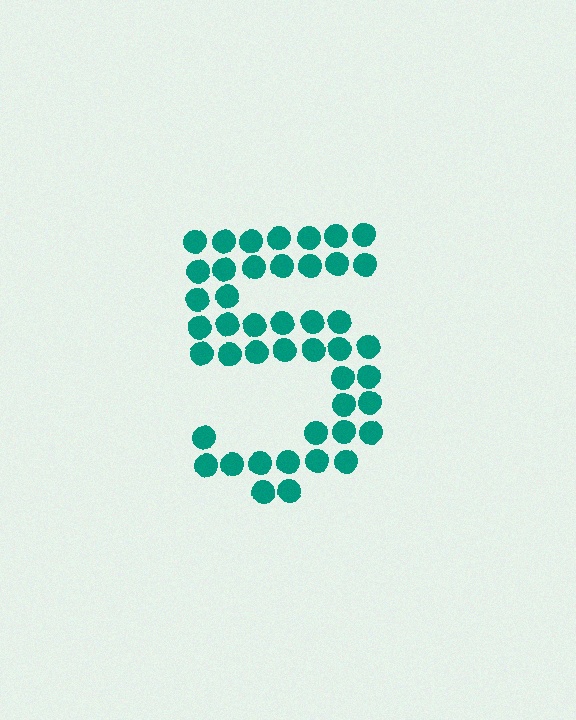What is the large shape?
The large shape is the digit 5.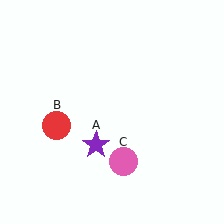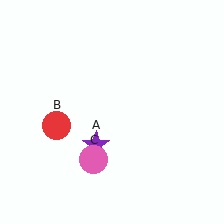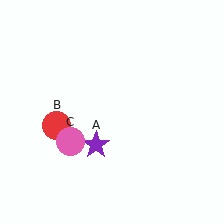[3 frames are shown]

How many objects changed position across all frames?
1 object changed position: pink circle (object C).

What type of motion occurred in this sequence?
The pink circle (object C) rotated clockwise around the center of the scene.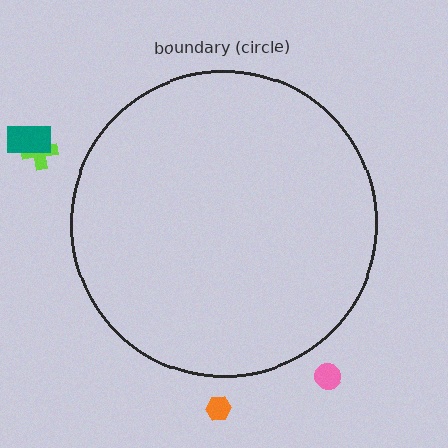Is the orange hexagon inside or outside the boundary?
Outside.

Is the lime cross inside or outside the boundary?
Outside.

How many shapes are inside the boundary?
0 inside, 4 outside.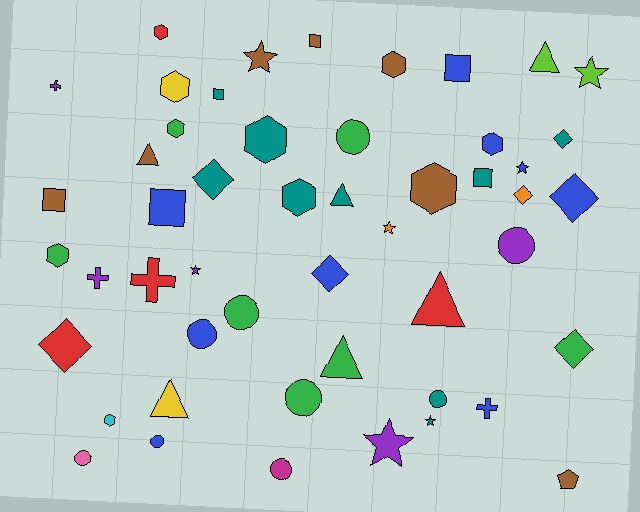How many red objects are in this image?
There are 4 red objects.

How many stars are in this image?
There are 7 stars.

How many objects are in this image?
There are 50 objects.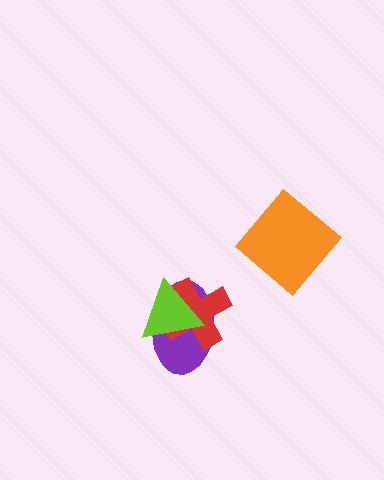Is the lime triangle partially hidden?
No, no other shape covers it.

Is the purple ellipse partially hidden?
Yes, it is partially covered by another shape.